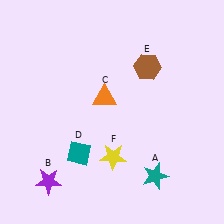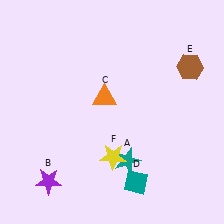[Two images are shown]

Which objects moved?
The objects that moved are: the teal star (A), the teal diamond (D), the brown hexagon (E).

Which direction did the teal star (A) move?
The teal star (A) moved left.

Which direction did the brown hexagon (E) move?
The brown hexagon (E) moved right.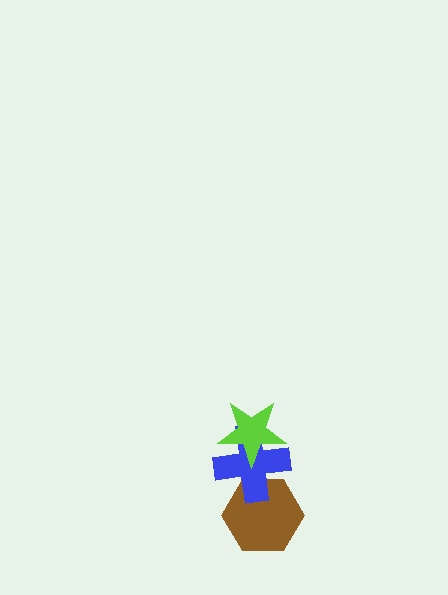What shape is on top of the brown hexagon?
The blue cross is on top of the brown hexagon.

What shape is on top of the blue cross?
The lime star is on top of the blue cross.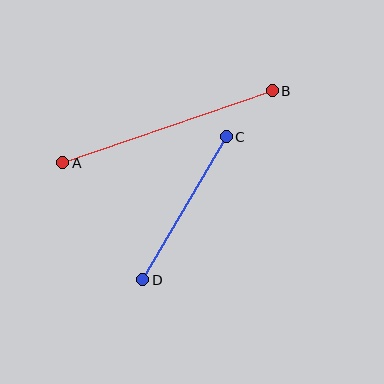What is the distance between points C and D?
The distance is approximately 165 pixels.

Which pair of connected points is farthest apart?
Points A and B are farthest apart.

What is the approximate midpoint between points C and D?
The midpoint is at approximately (185, 208) pixels.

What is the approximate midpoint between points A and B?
The midpoint is at approximately (167, 127) pixels.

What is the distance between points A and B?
The distance is approximately 222 pixels.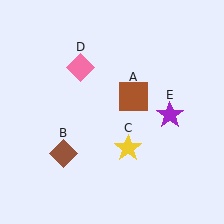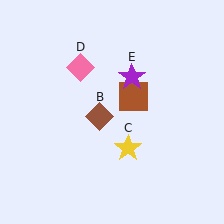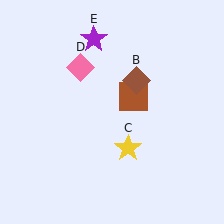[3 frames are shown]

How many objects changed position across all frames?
2 objects changed position: brown diamond (object B), purple star (object E).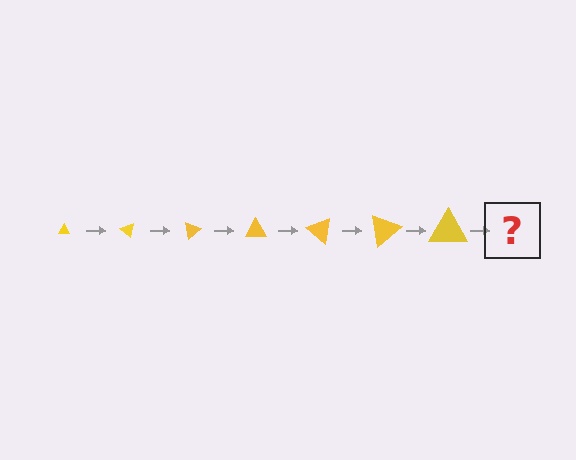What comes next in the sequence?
The next element should be a triangle, larger than the previous one and rotated 280 degrees from the start.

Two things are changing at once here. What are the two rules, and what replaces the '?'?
The two rules are that the triangle grows larger each step and it rotates 40 degrees each step. The '?' should be a triangle, larger than the previous one and rotated 280 degrees from the start.